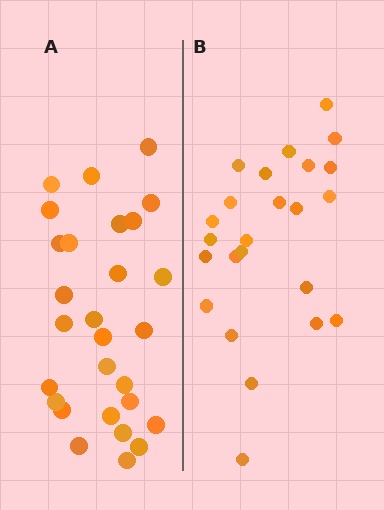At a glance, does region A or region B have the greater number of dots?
Region A (the left region) has more dots.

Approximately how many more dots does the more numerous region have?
Region A has about 4 more dots than region B.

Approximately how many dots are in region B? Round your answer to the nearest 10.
About 20 dots. (The exact count is 24, which rounds to 20.)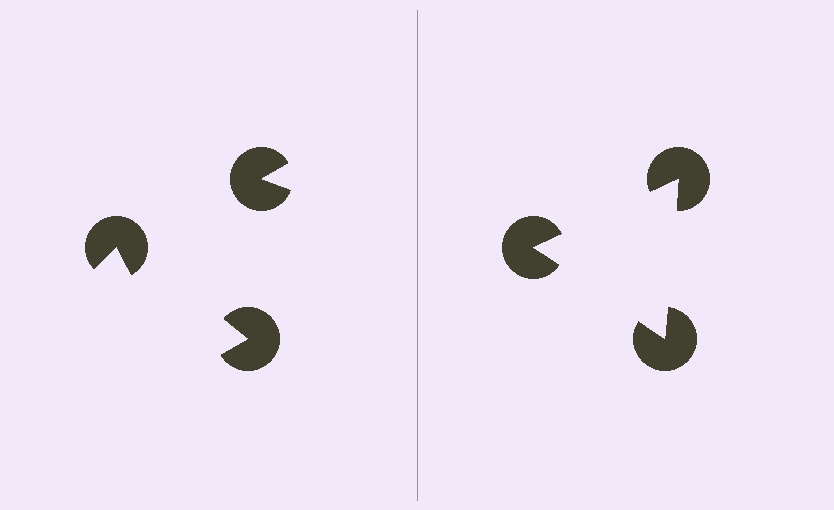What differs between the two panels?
The pac-man discs are positioned identically on both sides; only the wedge orientations differ. On the right they align to a triangle; on the left they are misaligned.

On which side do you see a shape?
An illusory triangle appears on the right side. On the left side the wedge cuts are rotated, so no coherent shape forms.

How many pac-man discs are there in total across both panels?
6 — 3 on each side.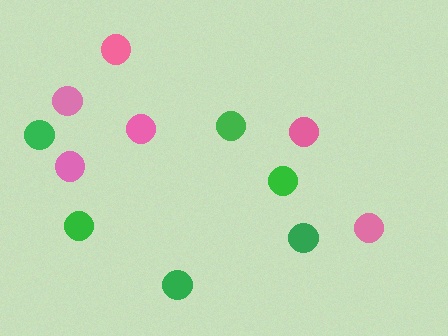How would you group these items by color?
There are 2 groups: one group of pink circles (6) and one group of green circles (6).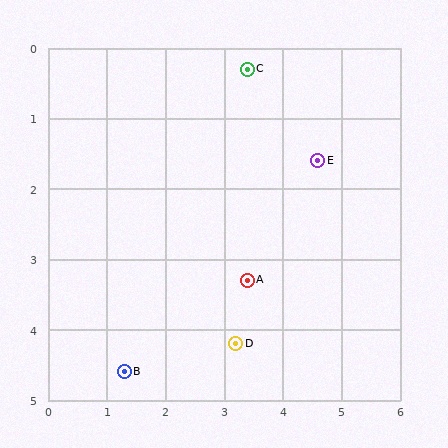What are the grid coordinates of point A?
Point A is at approximately (3.4, 3.3).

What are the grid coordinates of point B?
Point B is at approximately (1.3, 4.6).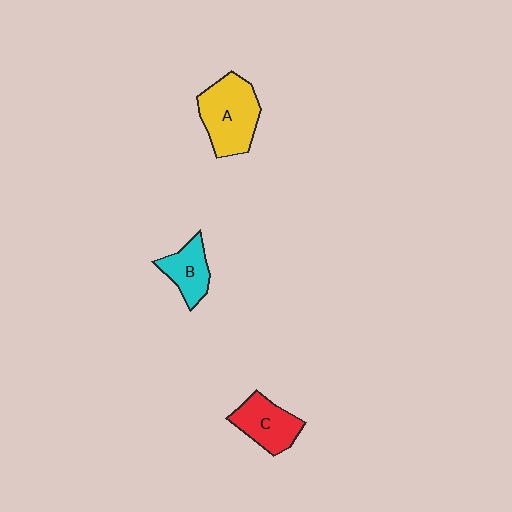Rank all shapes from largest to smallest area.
From largest to smallest: A (yellow), C (red), B (cyan).